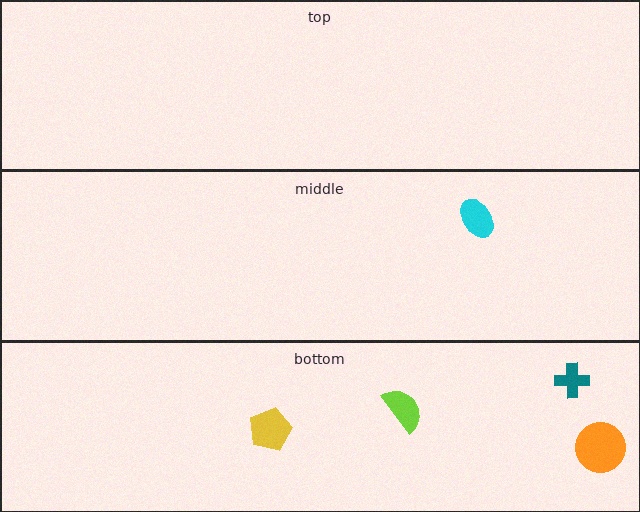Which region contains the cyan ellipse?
The middle region.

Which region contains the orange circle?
The bottom region.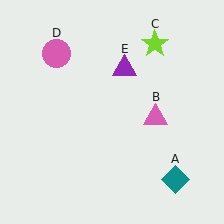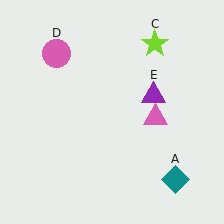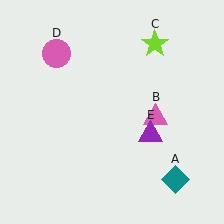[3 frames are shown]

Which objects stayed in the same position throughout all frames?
Teal diamond (object A) and pink triangle (object B) and lime star (object C) and pink circle (object D) remained stationary.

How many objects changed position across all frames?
1 object changed position: purple triangle (object E).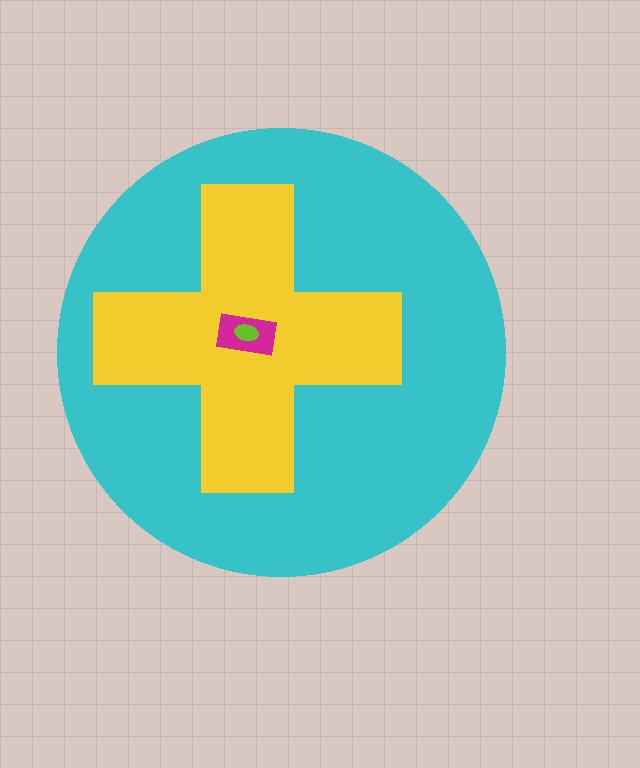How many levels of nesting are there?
4.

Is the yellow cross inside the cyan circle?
Yes.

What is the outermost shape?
The cyan circle.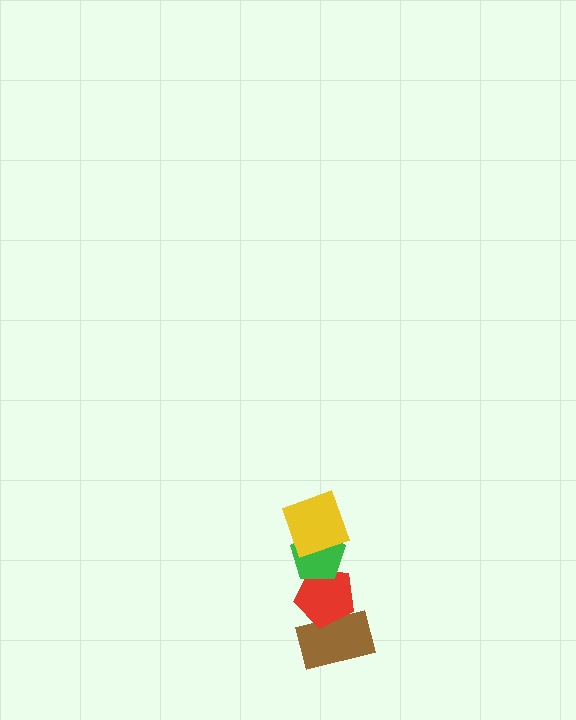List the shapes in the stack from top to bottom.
From top to bottom: the yellow square, the green pentagon, the red pentagon, the brown rectangle.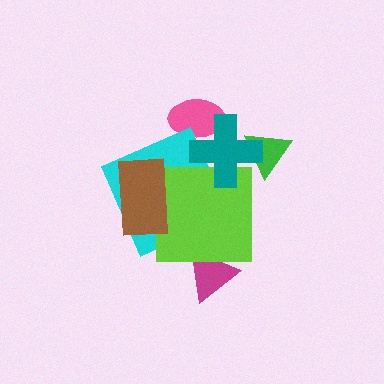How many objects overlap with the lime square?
4 objects overlap with the lime square.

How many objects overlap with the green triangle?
1 object overlaps with the green triangle.